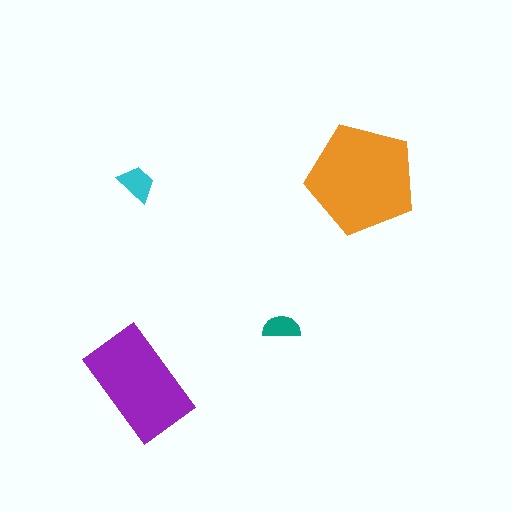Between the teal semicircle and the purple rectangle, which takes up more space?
The purple rectangle.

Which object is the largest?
The orange pentagon.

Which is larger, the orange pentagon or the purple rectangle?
The orange pentagon.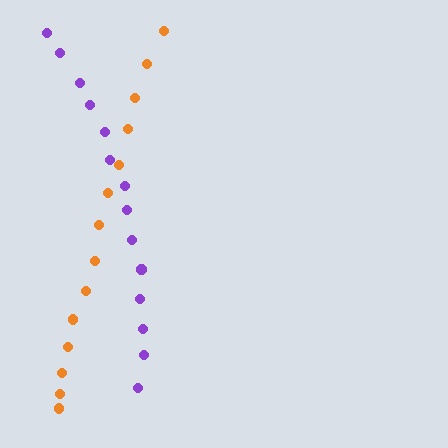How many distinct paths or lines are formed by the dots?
There are 2 distinct paths.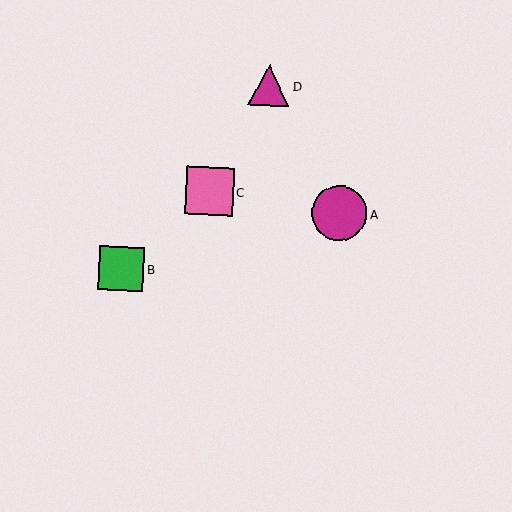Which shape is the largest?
The magenta circle (labeled A) is the largest.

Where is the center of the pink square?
The center of the pink square is at (210, 191).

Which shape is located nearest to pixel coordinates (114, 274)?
The green square (labeled B) at (121, 269) is nearest to that location.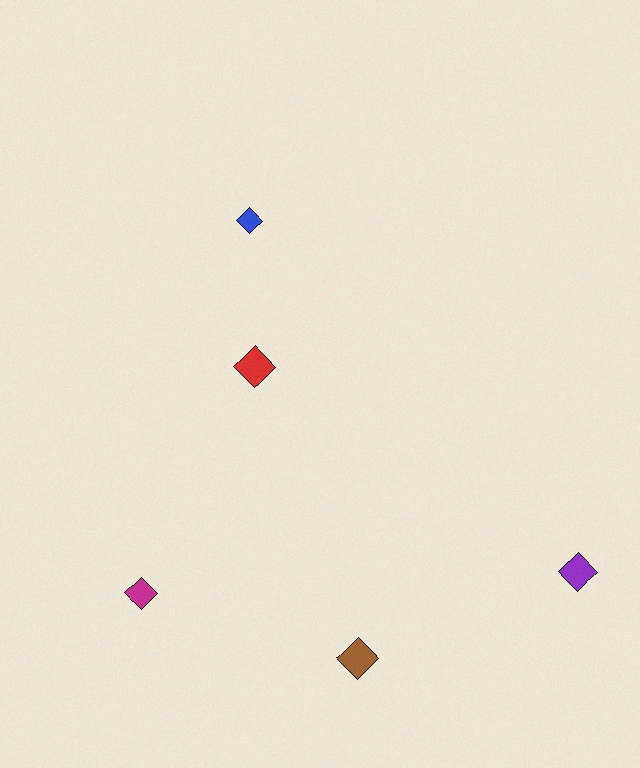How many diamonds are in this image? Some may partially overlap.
There are 5 diamonds.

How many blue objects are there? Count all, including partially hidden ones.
There is 1 blue object.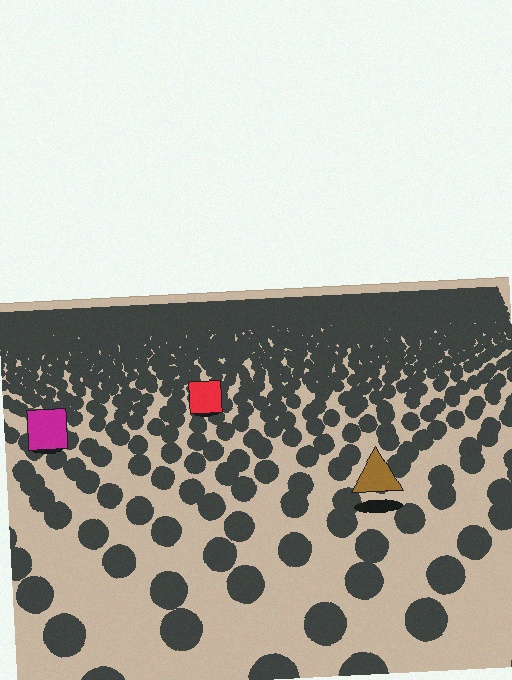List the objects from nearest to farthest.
From nearest to farthest: the brown triangle, the magenta square, the red square.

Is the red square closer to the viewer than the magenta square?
No. The magenta square is closer — you can tell from the texture gradient: the ground texture is coarser near it.